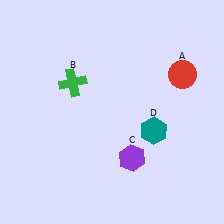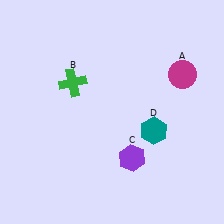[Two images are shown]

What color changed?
The circle (A) changed from red in Image 1 to magenta in Image 2.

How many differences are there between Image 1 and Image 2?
There is 1 difference between the two images.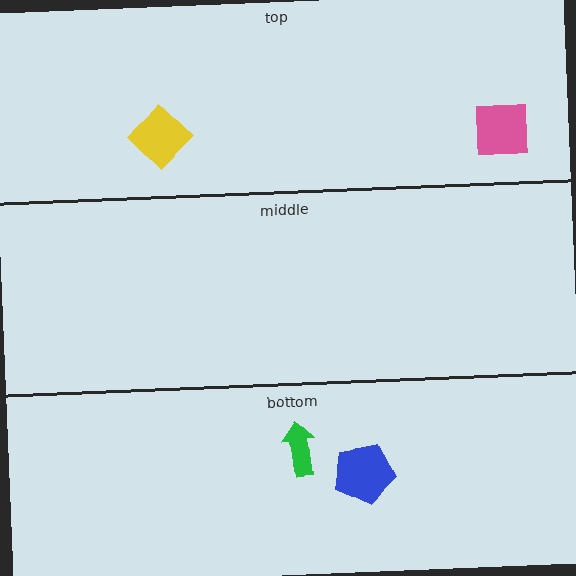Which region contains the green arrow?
The bottom region.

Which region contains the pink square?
The top region.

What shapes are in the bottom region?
The green arrow, the blue pentagon.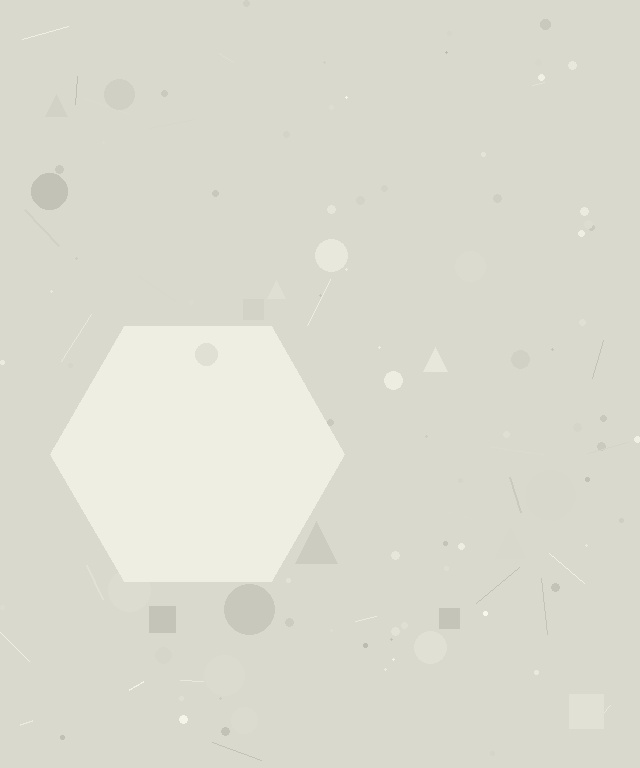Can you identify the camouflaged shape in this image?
The camouflaged shape is a hexagon.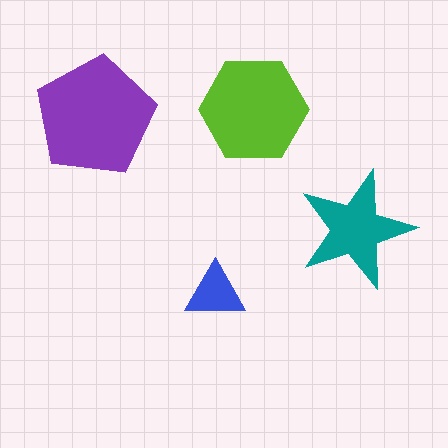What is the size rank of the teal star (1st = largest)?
3rd.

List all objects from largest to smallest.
The purple pentagon, the lime hexagon, the teal star, the blue triangle.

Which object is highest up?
The lime hexagon is topmost.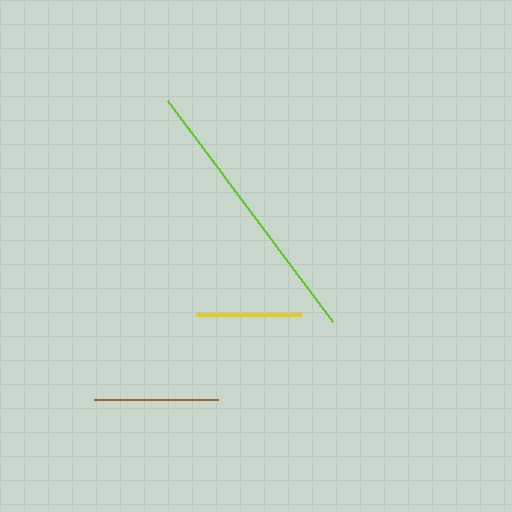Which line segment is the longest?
The lime line is the longest at approximately 276 pixels.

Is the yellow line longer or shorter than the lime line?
The lime line is longer than the yellow line.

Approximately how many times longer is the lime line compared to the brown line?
The lime line is approximately 2.2 times the length of the brown line.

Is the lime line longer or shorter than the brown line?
The lime line is longer than the brown line.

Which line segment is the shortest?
The yellow line is the shortest at approximately 105 pixels.